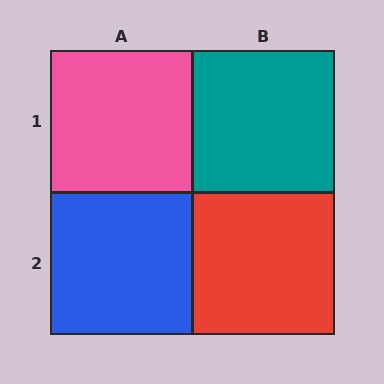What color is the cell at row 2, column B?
Red.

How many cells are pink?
1 cell is pink.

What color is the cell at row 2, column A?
Blue.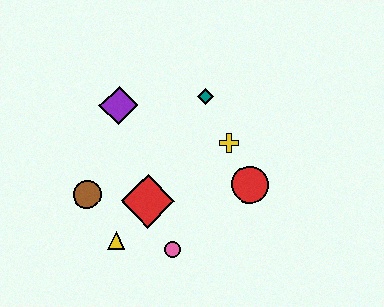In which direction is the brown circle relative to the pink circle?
The brown circle is to the left of the pink circle.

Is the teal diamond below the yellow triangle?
No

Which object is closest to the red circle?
The yellow cross is closest to the red circle.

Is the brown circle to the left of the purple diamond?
Yes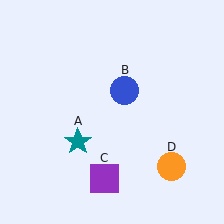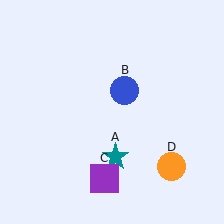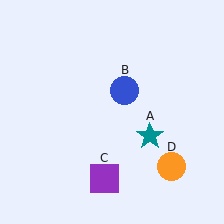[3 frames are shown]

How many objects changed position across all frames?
1 object changed position: teal star (object A).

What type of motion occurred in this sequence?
The teal star (object A) rotated counterclockwise around the center of the scene.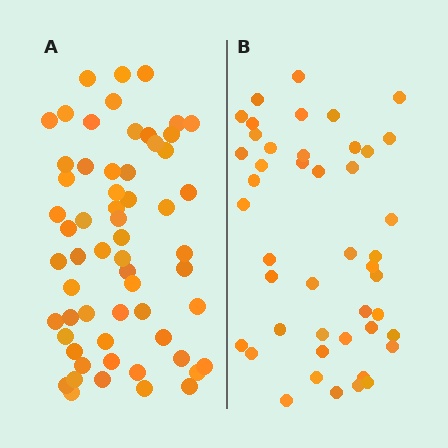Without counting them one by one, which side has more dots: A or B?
Region A (the left region) has more dots.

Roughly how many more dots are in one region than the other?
Region A has approximately 15 more dots than region B.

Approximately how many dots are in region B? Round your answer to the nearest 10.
About 40 dots. (The exact count is 45, which rounds to 40.)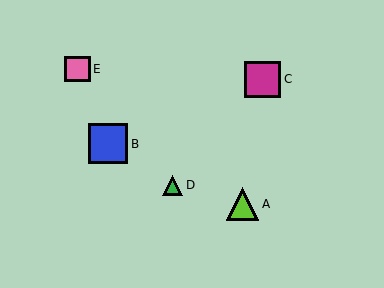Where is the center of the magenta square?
The center of the magenta square is at (262, 79).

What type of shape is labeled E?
Shape E is a pink square.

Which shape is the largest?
The blue square (labeled B) is the largest.